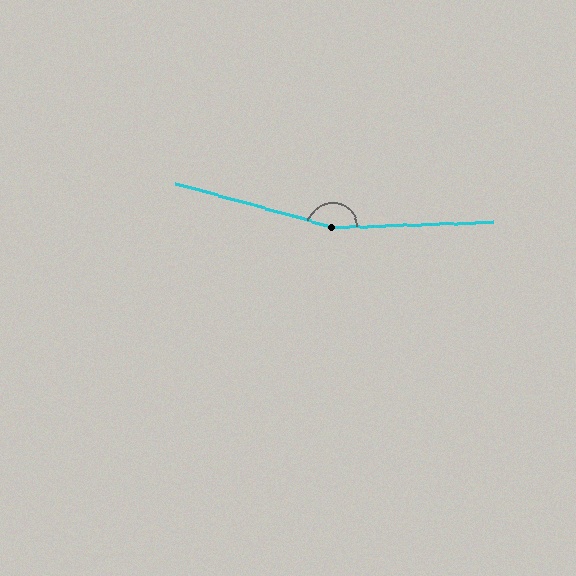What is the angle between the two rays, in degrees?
Approximately 162 degrees.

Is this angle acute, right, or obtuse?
It is obtuse.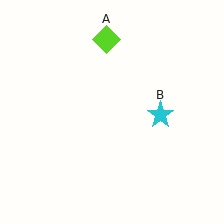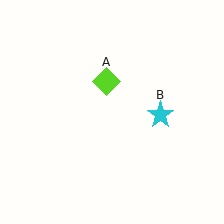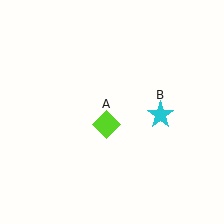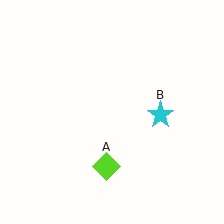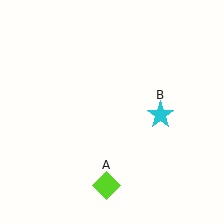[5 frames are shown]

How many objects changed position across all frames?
1 object changed position: lime diamond (object A).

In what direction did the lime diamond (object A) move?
The lime diamond (object A) moved down.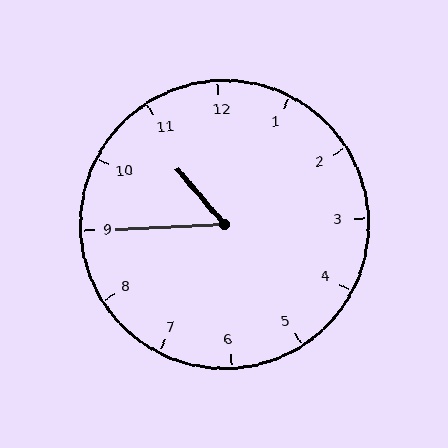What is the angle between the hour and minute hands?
Approximately 52 degrees.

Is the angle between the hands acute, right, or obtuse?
It is acute.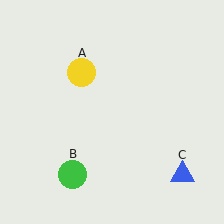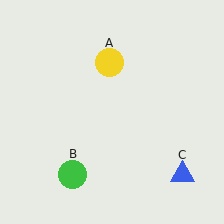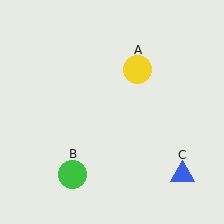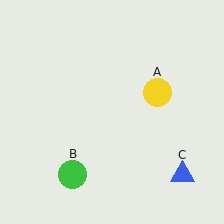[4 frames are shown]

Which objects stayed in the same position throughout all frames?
Green circle (object B) and blue triangle (object C) remained stationary.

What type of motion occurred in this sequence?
The yellow circle (object A) rotated clockwise around the center of the scene.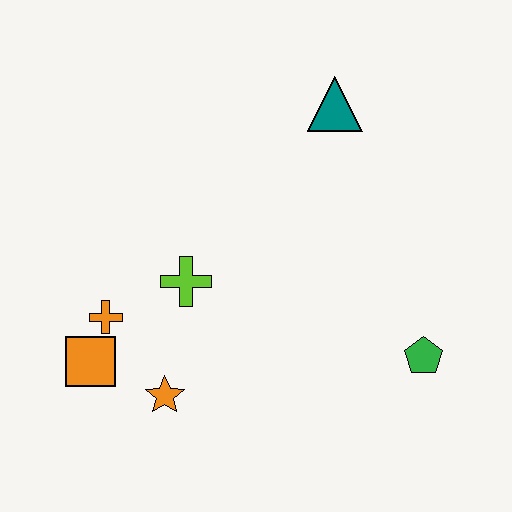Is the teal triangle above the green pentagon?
Yes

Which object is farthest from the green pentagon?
The orange square is farthest from the green pentagon.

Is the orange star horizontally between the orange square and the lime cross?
Yes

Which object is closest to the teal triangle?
The lime cross is closest to the teal triangle.